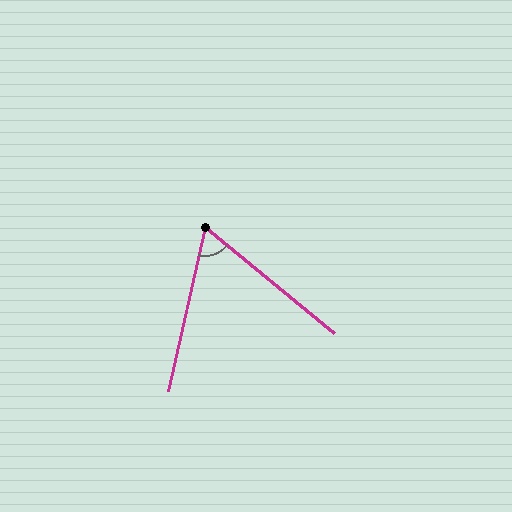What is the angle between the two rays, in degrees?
Approximately 63 degrees.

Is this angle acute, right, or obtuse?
It is acute.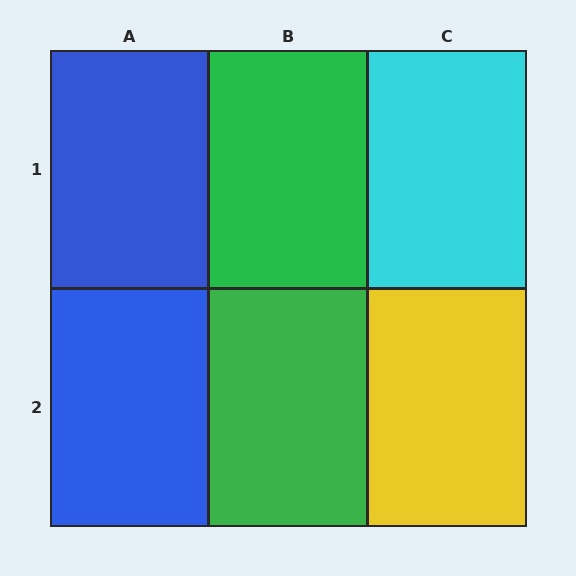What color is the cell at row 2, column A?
Blue.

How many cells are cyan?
1 cell is cyan.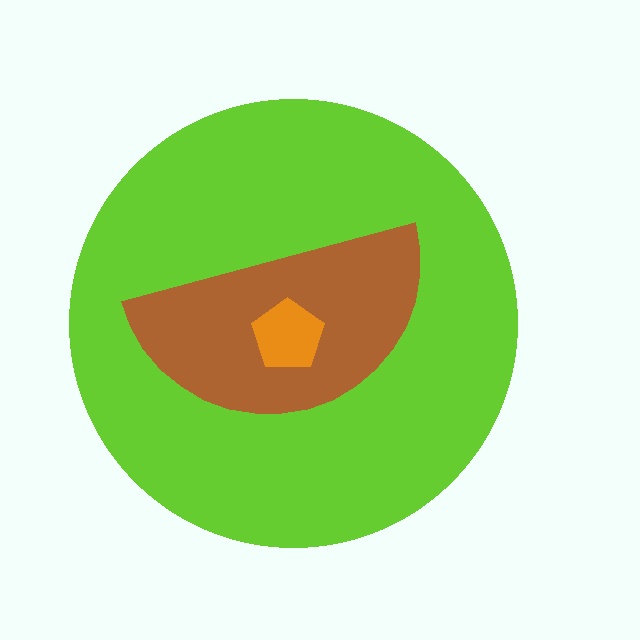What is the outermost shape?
The lime circle.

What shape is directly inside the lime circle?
The brown semicircle.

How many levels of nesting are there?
3.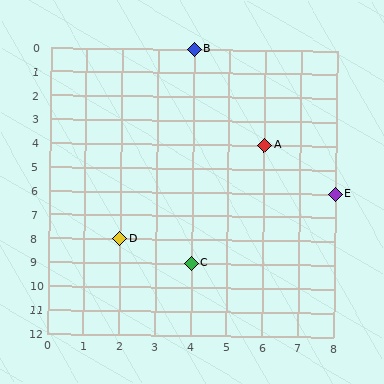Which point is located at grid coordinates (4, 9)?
Point C is at (4, 9).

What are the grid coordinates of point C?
Point C is at grid coordinates (4, 9).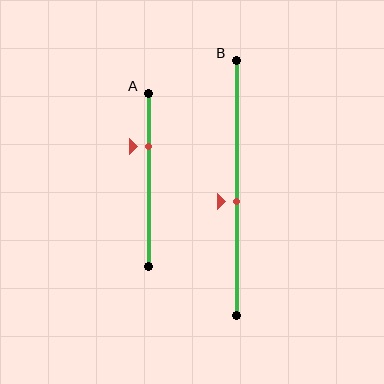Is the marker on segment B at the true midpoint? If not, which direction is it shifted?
No, the marker on segment B is shifted downward by about 5% of the segment length.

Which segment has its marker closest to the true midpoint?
Segment B has its marker closest to the true midpoint.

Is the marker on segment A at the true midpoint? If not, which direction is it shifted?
No, the marker on segment A is shifted upward by about 19% of the segment length.